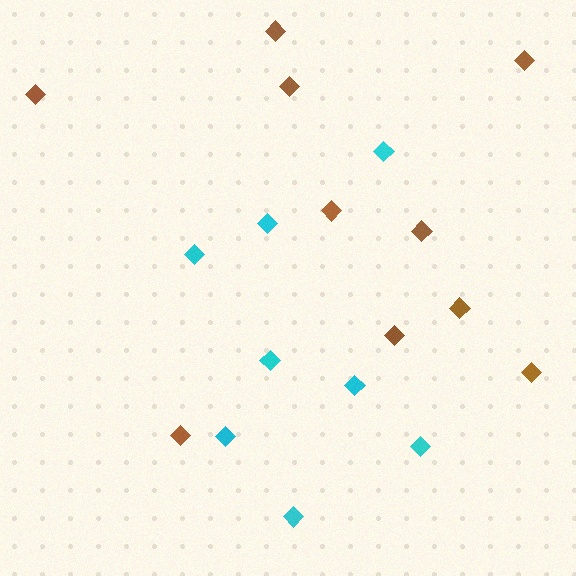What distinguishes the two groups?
There are 2 groups: one group of brown diamonds (10) and one group of cyan diamonds (8).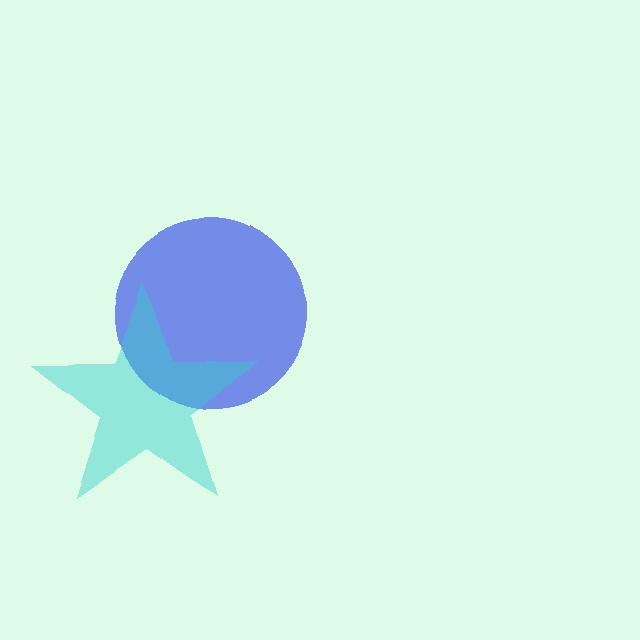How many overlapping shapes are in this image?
There are 2 overlapping shapes in the image.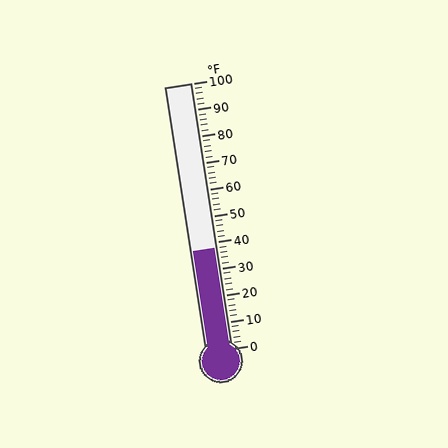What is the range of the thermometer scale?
The thermometer scale ranges from 0°F to 100°F.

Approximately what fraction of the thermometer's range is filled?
The thermometer is filled to approximately 40% of its range.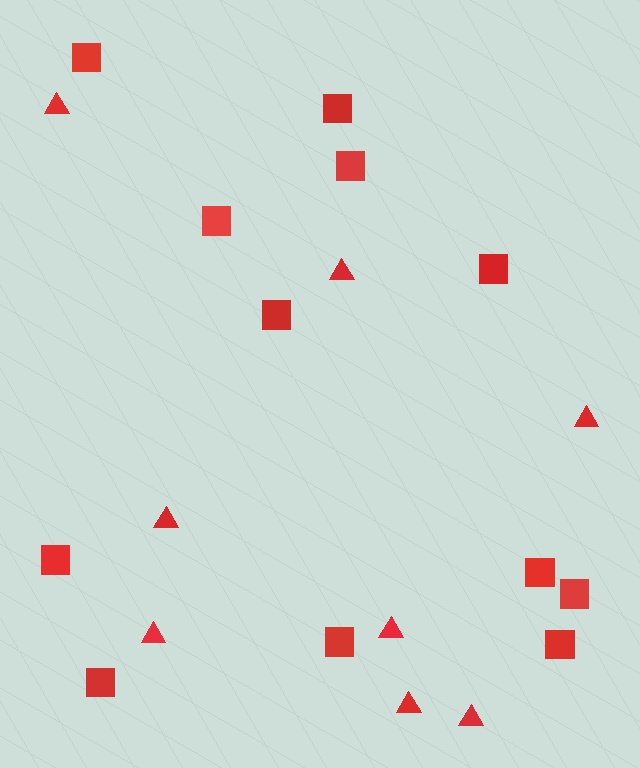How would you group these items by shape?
There are 2 groups: one group of squares (12) and one group of triangles (8).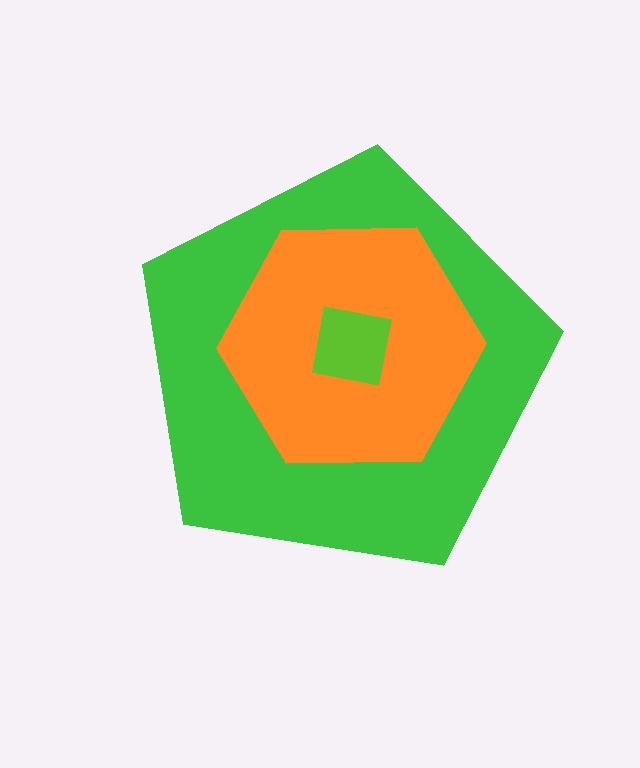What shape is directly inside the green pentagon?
The orange hexagon.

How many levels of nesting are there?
3.